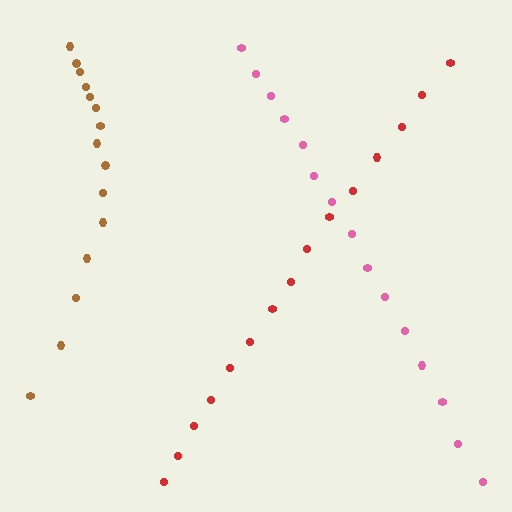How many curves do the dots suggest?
There are 3 distinct paths.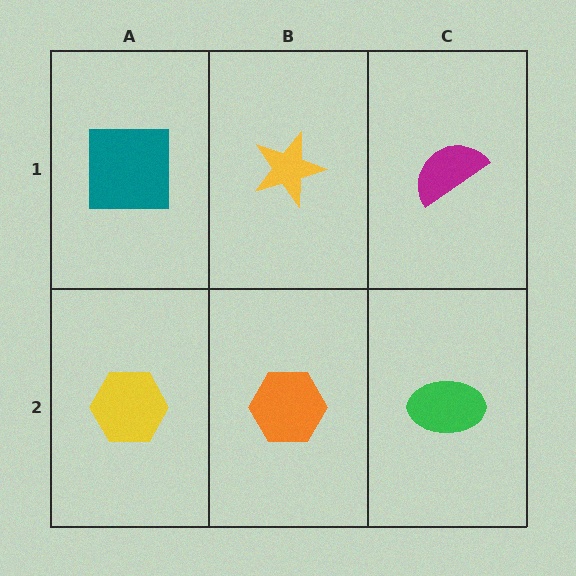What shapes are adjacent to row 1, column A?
A yellow hexagon (row 2, column A), a yellow star (row 1, column B).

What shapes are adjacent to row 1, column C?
A green ellipse (row 2, column C), a yellow star (row 1, column B).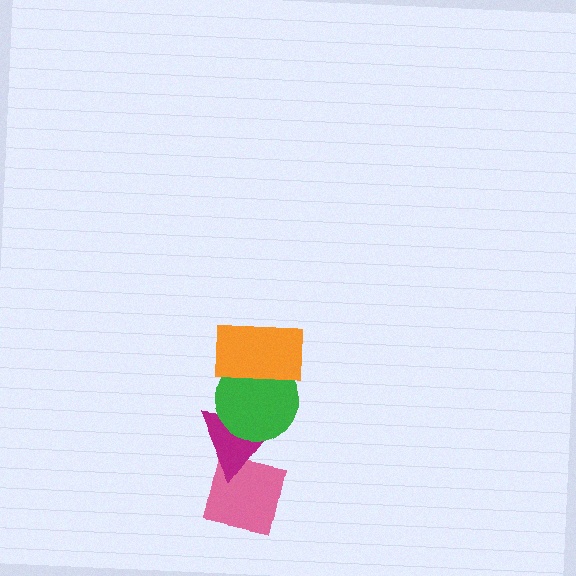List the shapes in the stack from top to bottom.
From top to bottom: the orange rectangle, the green circle, the magenta triangle, the pink square.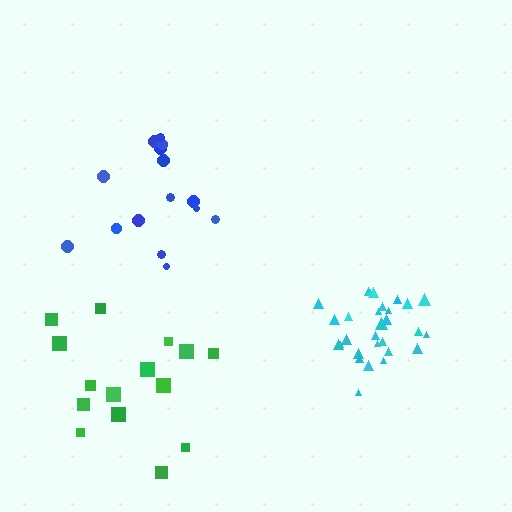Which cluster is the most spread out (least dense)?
Green.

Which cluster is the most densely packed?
Cyan.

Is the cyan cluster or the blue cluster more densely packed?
Cyan.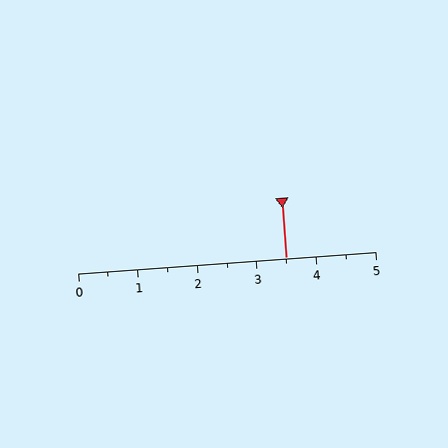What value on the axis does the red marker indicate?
The marker indicates approximately 3.5.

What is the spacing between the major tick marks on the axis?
The major ticks are spaced 1 apart.